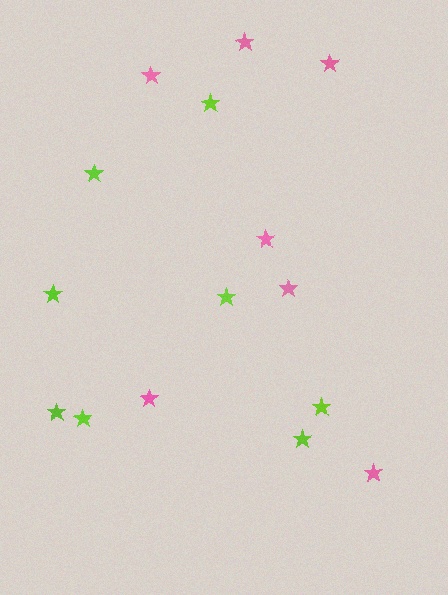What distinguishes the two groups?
There are 2 groups: one group of pink stars (7) and one group of lime stars (8).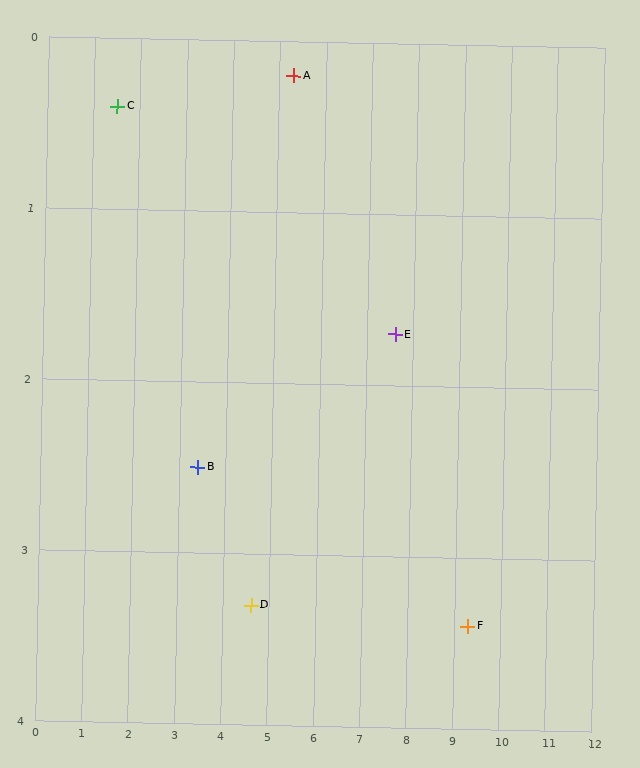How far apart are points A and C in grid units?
Points A and C are about 3.8 grid units apart.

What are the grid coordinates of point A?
Point A is at approximately (5.3, 0.2).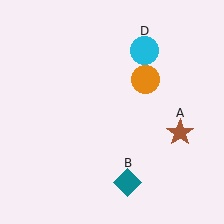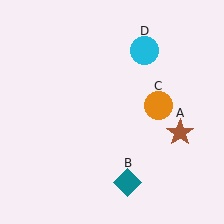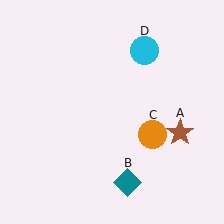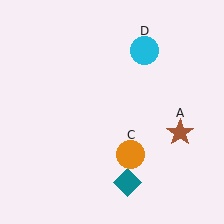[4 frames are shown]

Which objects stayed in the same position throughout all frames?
Brown star (object A) and teal diamond (object B) and cyan circle (object D) remained stationary.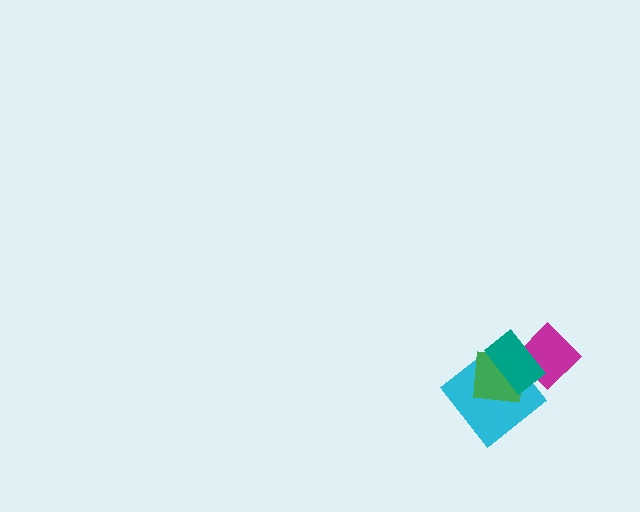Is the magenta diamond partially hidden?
Yes, it is partially covered by another shape.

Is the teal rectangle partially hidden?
No, no other shape covers it.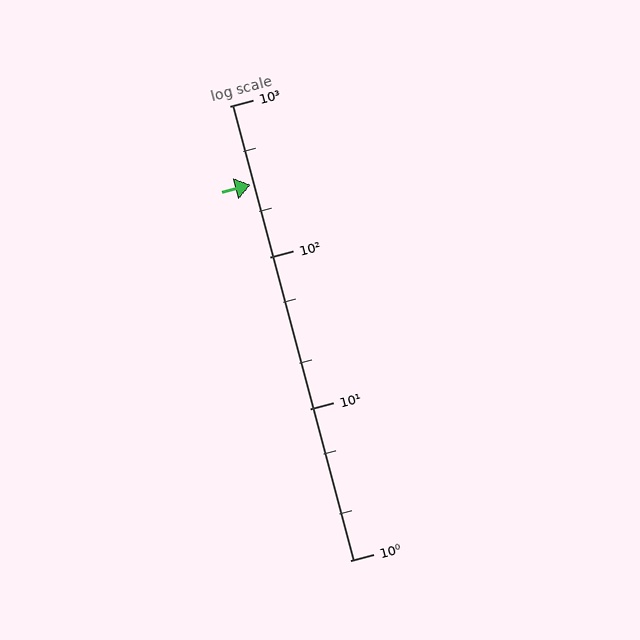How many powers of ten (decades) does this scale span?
The scale spans 3 decades, from 1 to 1000.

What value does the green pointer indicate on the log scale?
The pointer indicates approximately 300.